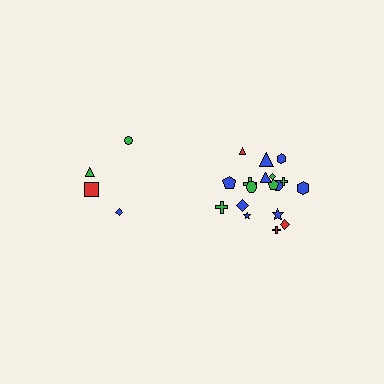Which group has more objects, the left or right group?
The right group.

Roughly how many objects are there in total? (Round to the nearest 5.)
Roughly 20 objects in total.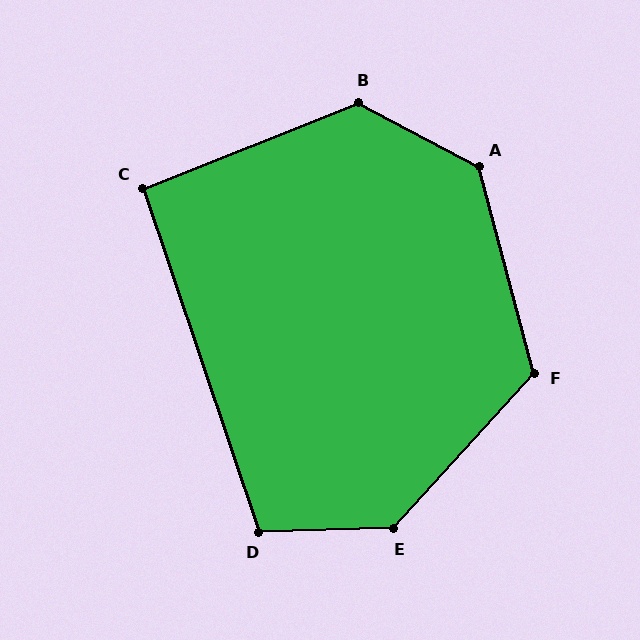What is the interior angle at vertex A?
Approximately 133 degrees (obtuse).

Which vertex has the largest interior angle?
E, at approximately 134 degrees.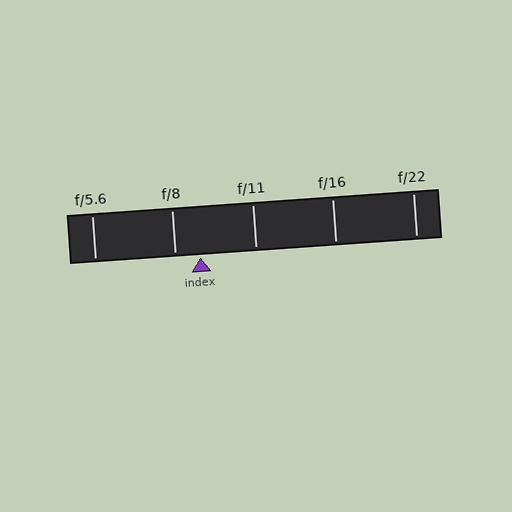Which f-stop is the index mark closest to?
The index mark is closest to f/8.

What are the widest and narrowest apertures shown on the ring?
The widest aperture shown is f/5.6 and the narrowest is f/22.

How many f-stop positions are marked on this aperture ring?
There are 5 f-stop positions marked.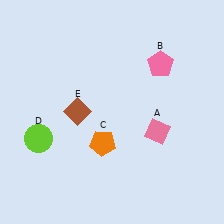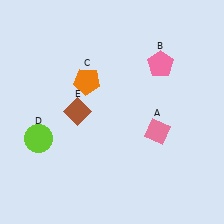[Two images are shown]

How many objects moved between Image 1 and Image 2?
1 object moved between the two images.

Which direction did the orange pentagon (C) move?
The orange pentagon (C) moved up.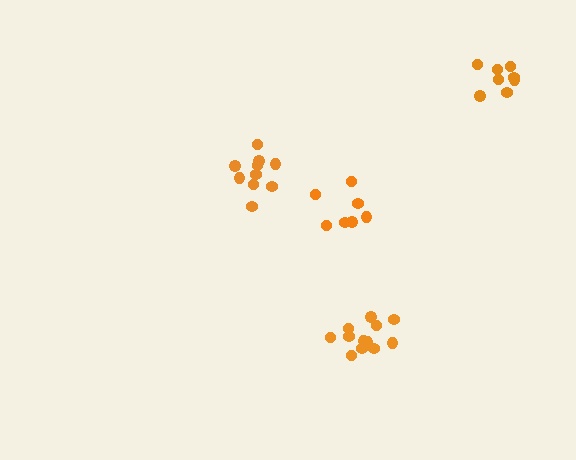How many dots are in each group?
Group 1: 7 dots, Group 2: 12 dots, Group 3: 8 dots, Group 4: 10 dots (37 total).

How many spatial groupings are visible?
There are 4 spatial groupings.